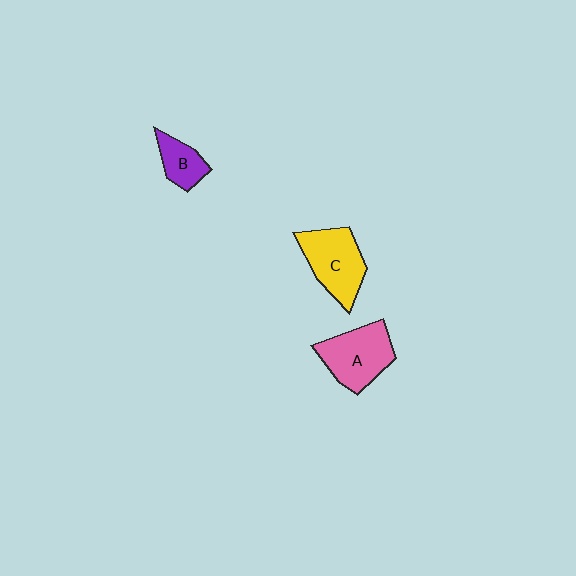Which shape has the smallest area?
Shape B (purple).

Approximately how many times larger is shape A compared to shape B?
Approximately 1.9 times.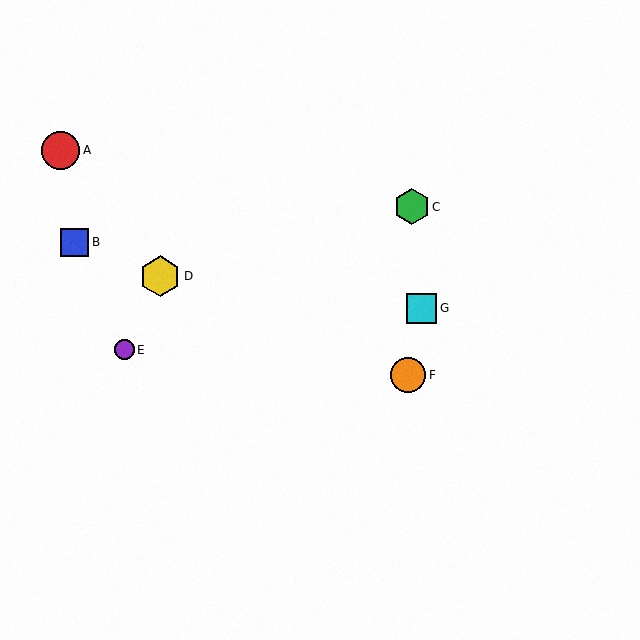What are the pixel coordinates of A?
Object A is at (60, 150).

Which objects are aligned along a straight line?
Objects B, D, F are aligned along a straight line.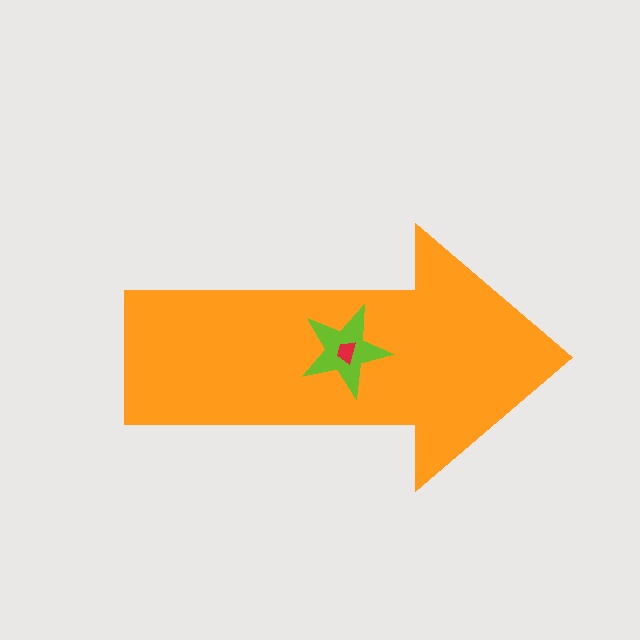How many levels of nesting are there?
3.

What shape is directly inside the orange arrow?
The lime star.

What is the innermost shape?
The red trapezoid.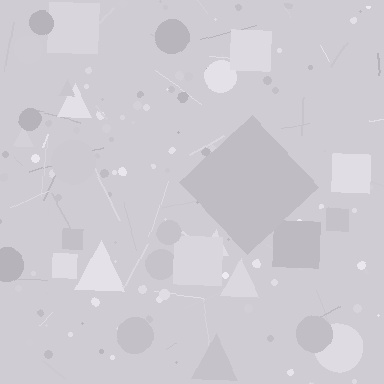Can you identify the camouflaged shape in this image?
The camouflaged shape is a diamond.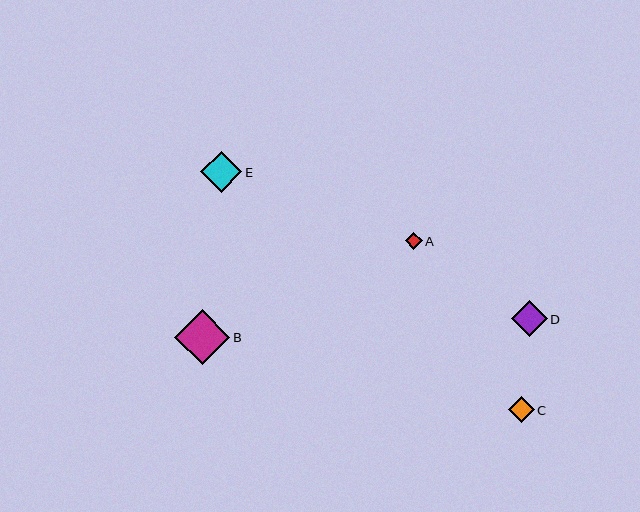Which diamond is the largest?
Diamond B is the largest with a size of approximately 55 pixels.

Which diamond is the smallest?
Diamond A is the smallest with a size of approximately 16 pixels.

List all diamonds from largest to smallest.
From largest to smallest: B, E, D, C, A.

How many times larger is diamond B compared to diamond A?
Diamond B is approximately 3.4 times the size of diamond A.